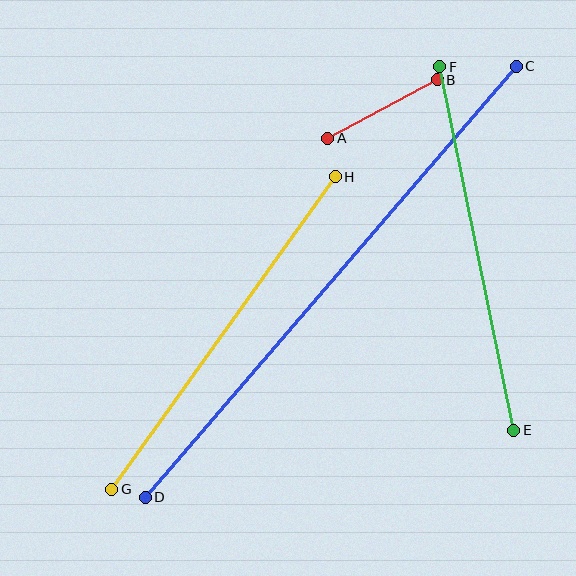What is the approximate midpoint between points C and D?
The midpoint is at approximately (331, 282) pixels.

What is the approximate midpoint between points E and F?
The midpoint is at approximately (477, 249) pixels.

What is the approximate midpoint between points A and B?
The midpoint is at approximately (383, 109) pixels.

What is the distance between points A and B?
The distance is approximately 124 pixels.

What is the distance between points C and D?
The distance is approximately 569 pixels.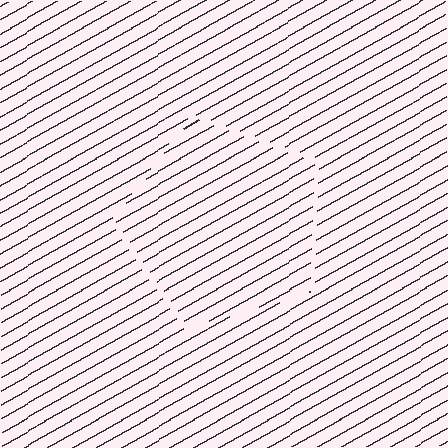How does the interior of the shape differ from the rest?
The interior of the shape contains the same grating, shifted by half a period — the contour is defined by the phase discontinuity where line-ends from the inner and outer gratings abut.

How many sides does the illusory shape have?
5 sides — the line-ends trace a pentagon.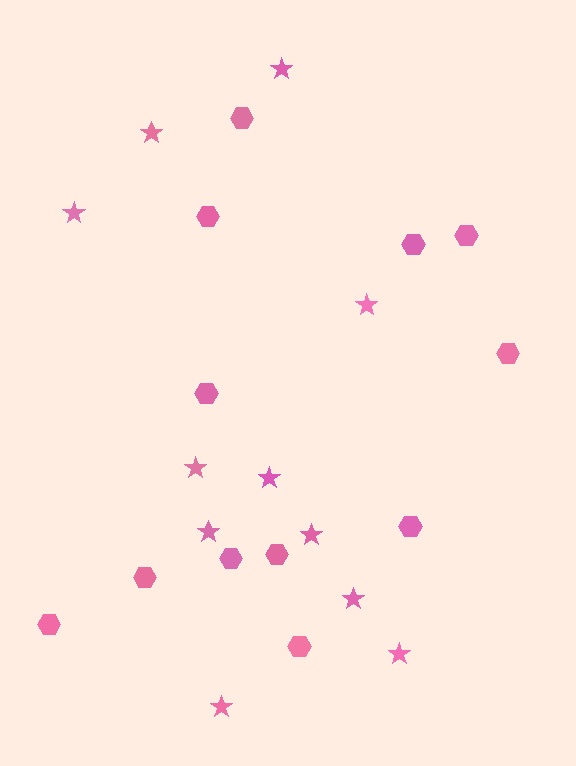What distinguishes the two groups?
There are 2 groups: one group of hexagons (12) and one group of stars (11).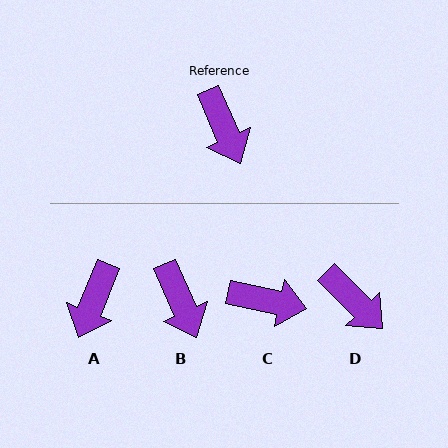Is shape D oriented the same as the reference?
No, it is off by about 21 degrees.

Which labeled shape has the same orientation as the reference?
B.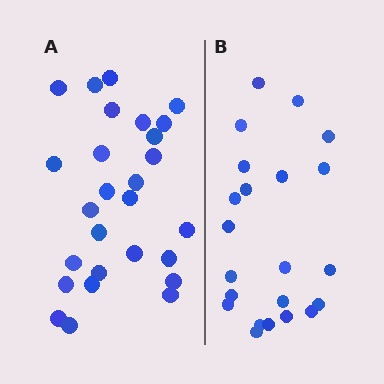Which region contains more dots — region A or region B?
Region A (the left region) has more dots.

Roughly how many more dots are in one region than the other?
Region A has about 5 more dots than region B.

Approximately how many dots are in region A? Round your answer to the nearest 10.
About 30 dots. (The exact count is 27, which rounds to 30.)